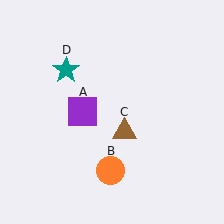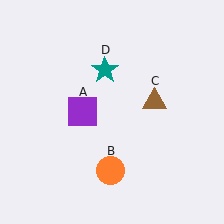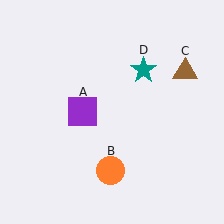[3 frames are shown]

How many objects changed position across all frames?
2 objects changed position: brown triangle (object C), teal star (object D).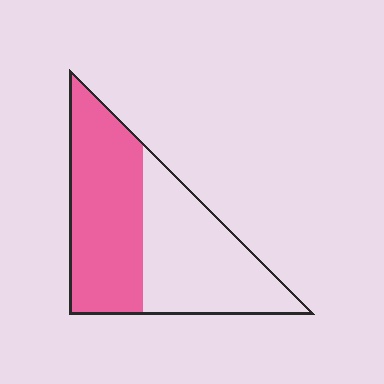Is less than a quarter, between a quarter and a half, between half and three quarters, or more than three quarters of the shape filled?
Between half and three quarters.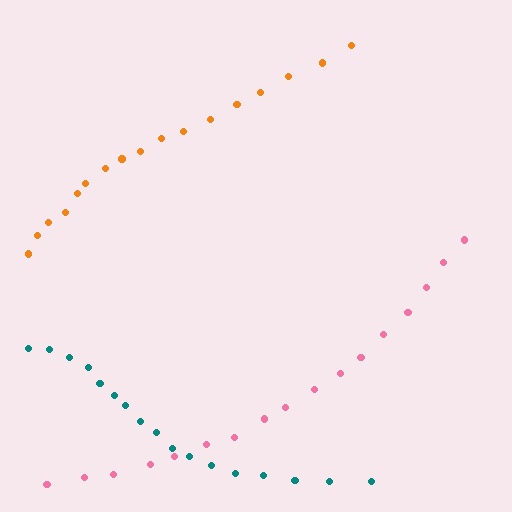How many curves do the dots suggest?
There are 3 distinct paths.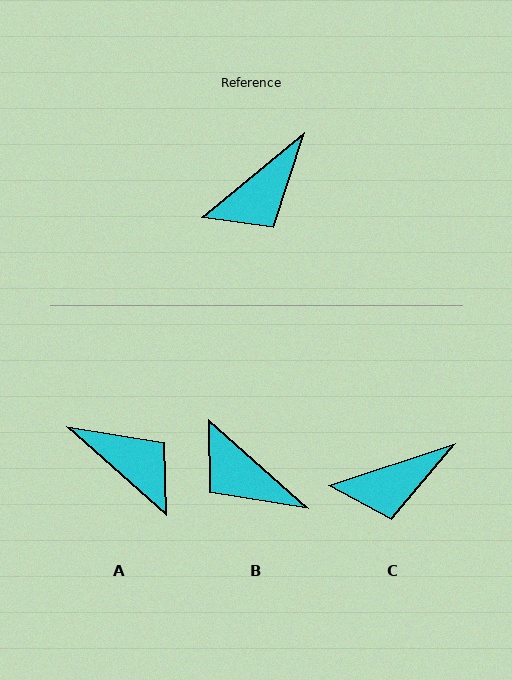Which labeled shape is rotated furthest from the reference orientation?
A, about 99 degrees away.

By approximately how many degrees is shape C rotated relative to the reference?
Approximately 21 degrees clockwise.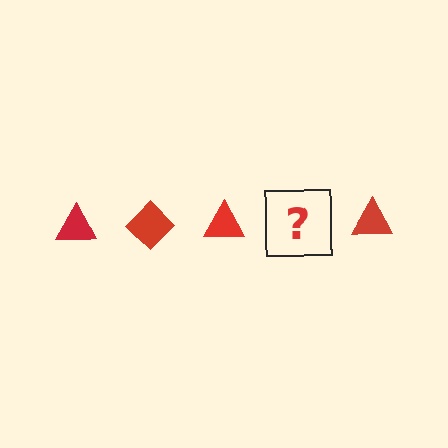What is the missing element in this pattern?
The missing element is a red diamond.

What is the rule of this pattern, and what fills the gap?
The rule is that the pattern cycles through triangle, diamond shapes in red. The gap should be filled with a red diamond.